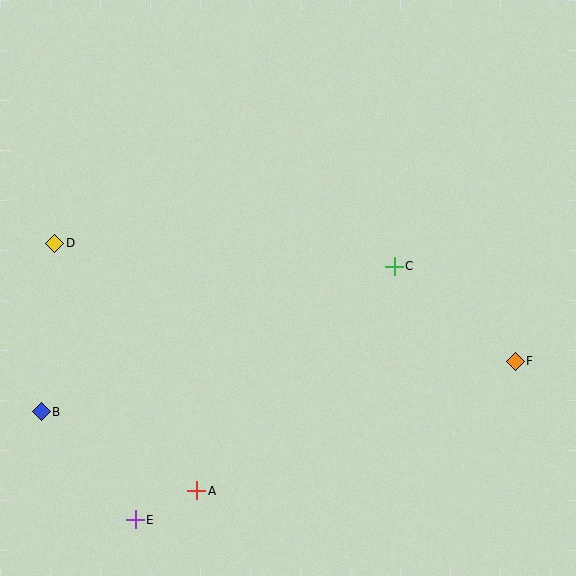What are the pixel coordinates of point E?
Point E is at (135, 520).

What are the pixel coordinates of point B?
Point B is at (41, 412).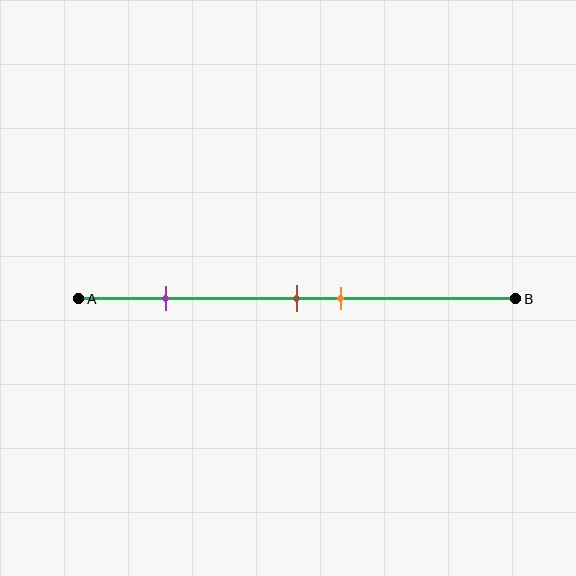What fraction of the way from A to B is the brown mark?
The brown mark is approximately 50% (0.5) of the way from A to B.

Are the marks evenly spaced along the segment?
No, the marks are not evenly spaced.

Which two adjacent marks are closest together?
The brown and orange marks are the closest adjacent pair.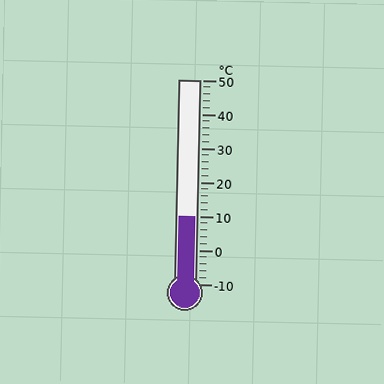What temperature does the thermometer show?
The thermometer shows approximately 10°C.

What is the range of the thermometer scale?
The thermometer scale ranges from -10°C to 50°C.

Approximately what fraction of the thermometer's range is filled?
The thermometer is filled to approximately 35% of its range.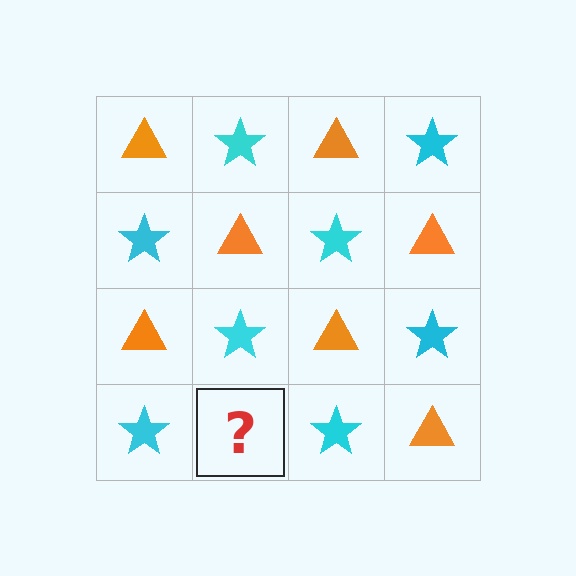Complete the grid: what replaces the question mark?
The question mark should be replaced with an orange triangle.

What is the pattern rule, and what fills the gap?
The rule is that it alternates orange triangle and cyan star in a checkerboard pattern. The gap should be filled with an orange triangle.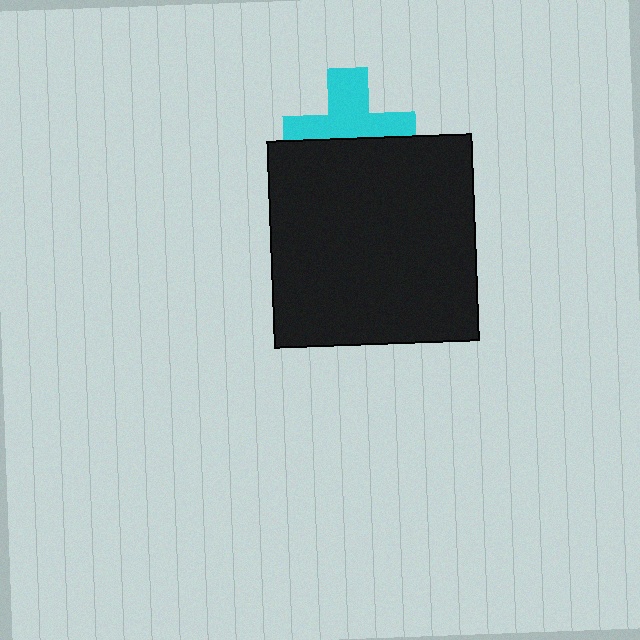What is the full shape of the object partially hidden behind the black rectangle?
The partially hidden object is a cyan cross.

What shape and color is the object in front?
The object in front is a black rectangle.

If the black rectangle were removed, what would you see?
You would see the complete cyan cross.